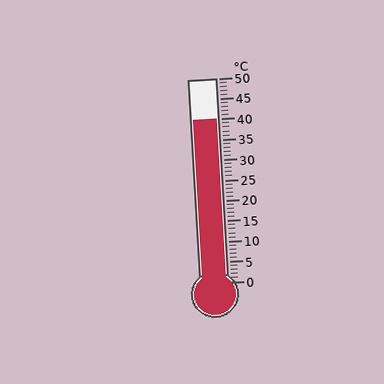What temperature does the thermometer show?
The thermometer shows approximately 40°C.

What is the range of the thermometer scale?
The thermometer scale ranges from 0°C to 50°C.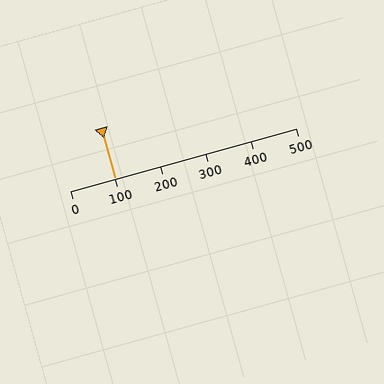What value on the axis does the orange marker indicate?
The marker indicates approximately 100.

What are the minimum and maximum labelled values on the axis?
The axis runs from 0 to 500.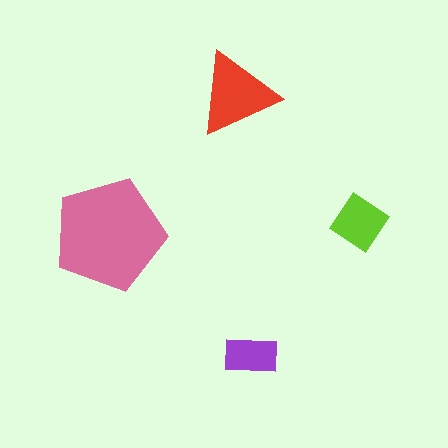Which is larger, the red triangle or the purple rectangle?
The red triangle.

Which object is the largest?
The pink pentagon.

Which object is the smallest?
The purple rectangle.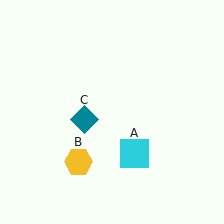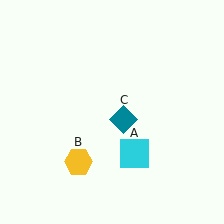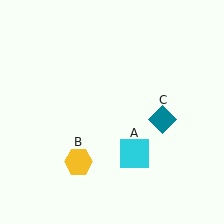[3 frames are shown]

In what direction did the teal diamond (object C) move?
The teal diamond (object C) moved right.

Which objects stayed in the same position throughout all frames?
Cyan square (object A) and yellow hexagon (object B) remained stationary.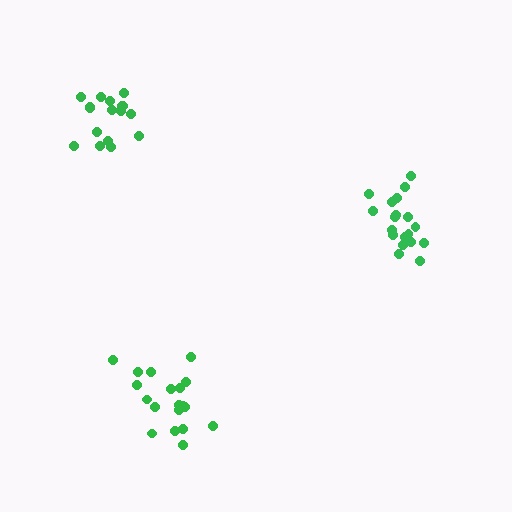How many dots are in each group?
Group 1: 19 dots, Group 2: 17 dots, Group 3: 20 dots (56 total).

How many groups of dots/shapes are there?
There are 3 groups.